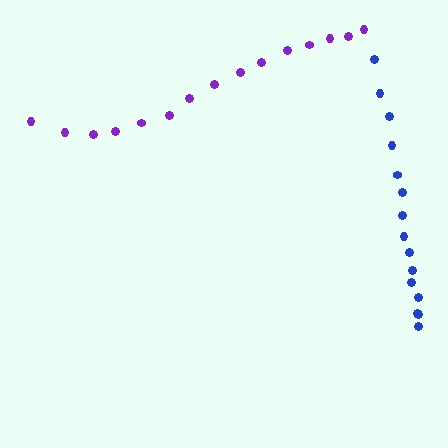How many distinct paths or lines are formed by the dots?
There are 2 distinct paths.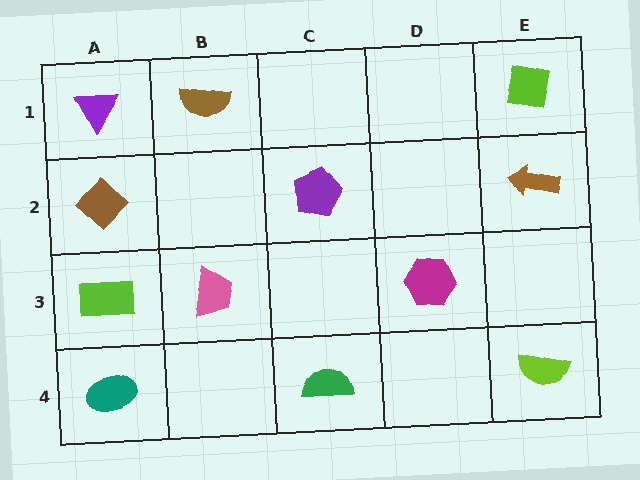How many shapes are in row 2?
3 shapes.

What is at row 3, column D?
A magenta hexagon.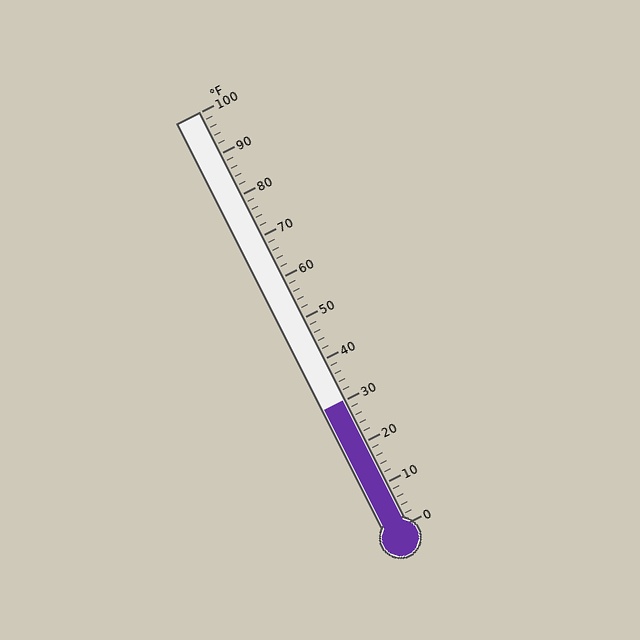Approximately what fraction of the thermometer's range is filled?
The thermometer is filled to approximately 30% of its range.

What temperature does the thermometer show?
The thermometer shows approximately 30°F.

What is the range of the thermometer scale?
The thermometer scale ranges from 0°F to 100°F.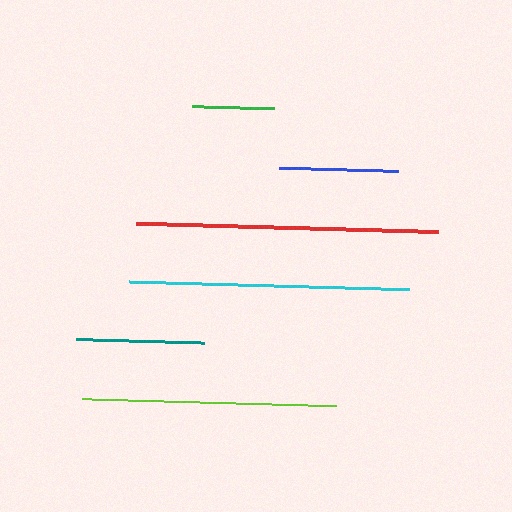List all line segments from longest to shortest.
From longest to shortest: red, cyan, lime, teal, blue, green.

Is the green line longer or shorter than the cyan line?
The cyan line is longer than the green line.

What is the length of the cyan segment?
The cyan segment is approximately 280 pixels long.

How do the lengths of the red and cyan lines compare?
The red and cyan lines are approximately the same length.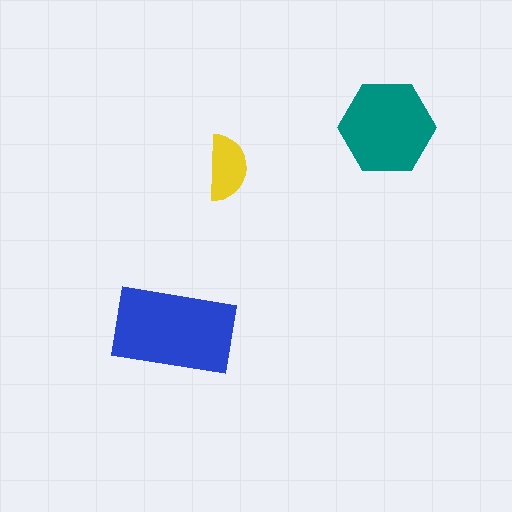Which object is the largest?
The blue rectangle.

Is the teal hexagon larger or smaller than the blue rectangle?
Smaller.